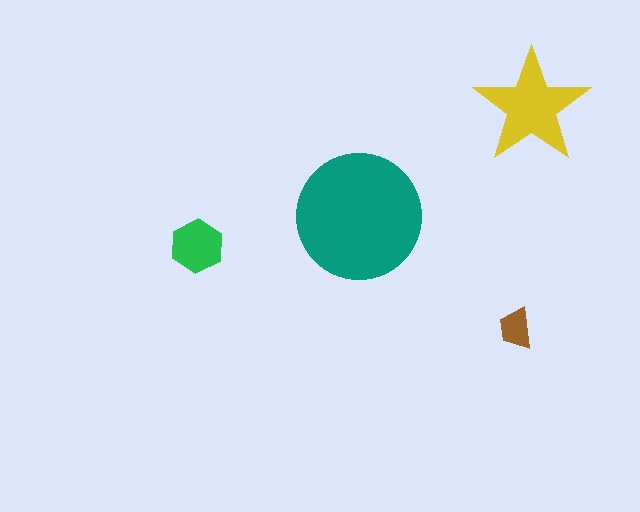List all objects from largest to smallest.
The teal circle, the yellow star, the green hexagon, the brown trapezoid.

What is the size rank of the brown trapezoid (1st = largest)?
4th.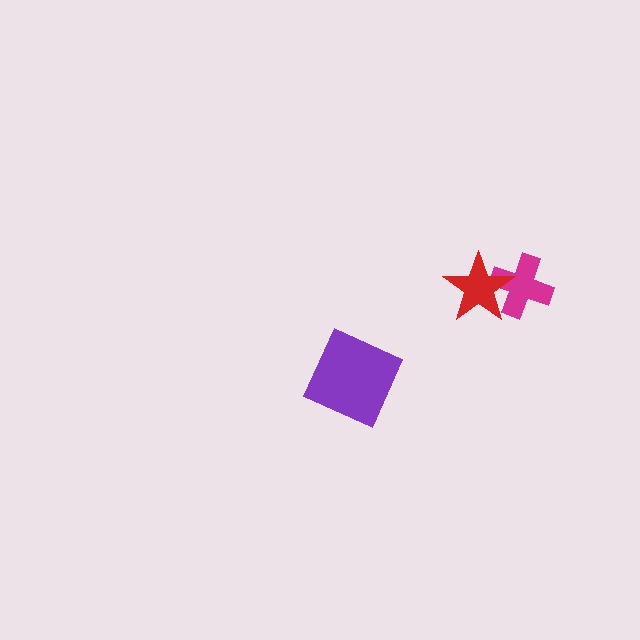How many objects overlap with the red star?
1 object overlaps with the red star.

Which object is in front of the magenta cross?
The red star is in front of the magenta cross.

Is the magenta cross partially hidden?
Yes, it is partially covered by another shape.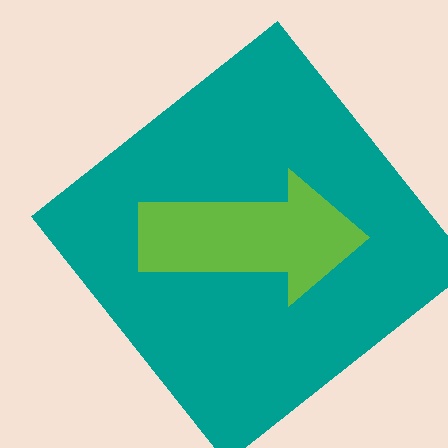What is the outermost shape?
The teal diamond.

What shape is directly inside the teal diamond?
The lime arrow.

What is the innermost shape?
The lime arrow.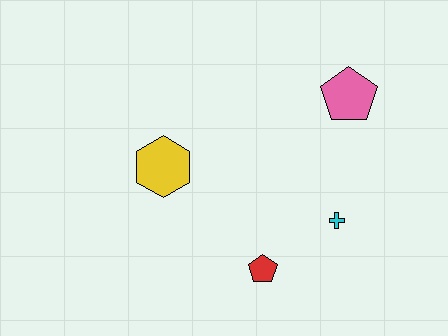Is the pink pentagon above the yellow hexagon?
Yes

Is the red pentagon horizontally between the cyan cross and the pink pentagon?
No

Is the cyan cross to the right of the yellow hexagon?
Yes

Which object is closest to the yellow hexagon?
The red pentagon is closest to the yellow hexagon.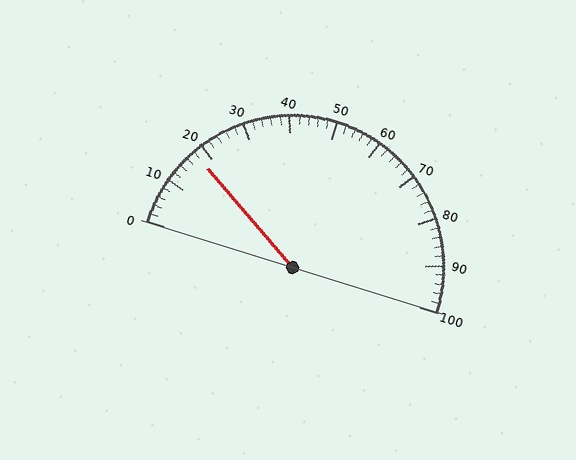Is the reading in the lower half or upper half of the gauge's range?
The reading is in the lower half of the range (0 to 100).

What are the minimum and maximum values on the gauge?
The gauge ranges from 0 to 100.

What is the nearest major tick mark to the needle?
The nearest major tick mark is 20.